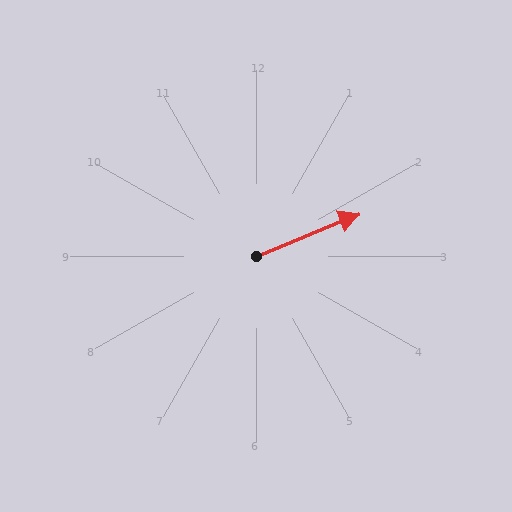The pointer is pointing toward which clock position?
Roughly 2 o'clock.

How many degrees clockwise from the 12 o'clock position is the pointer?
Approximately 67 degrees.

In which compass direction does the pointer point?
Northeast.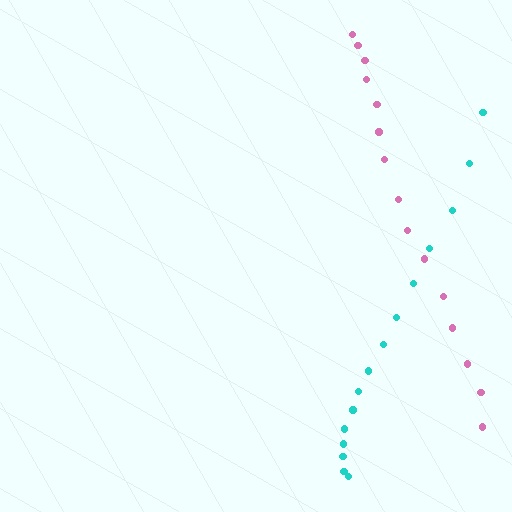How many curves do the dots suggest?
There are 2 distinct paths.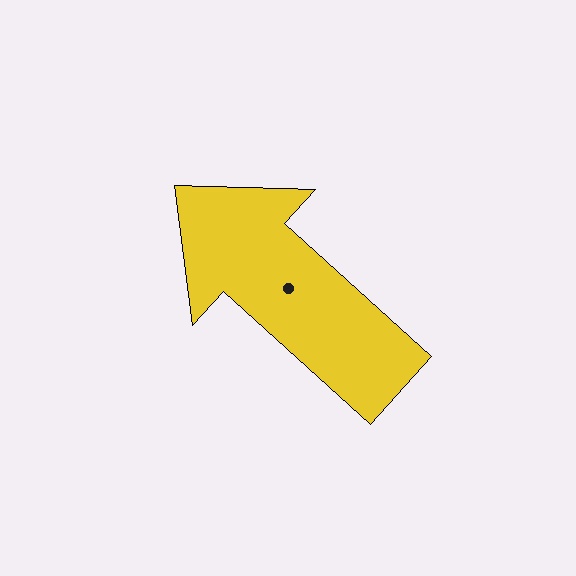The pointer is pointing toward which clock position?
Roughly 10 o'clock.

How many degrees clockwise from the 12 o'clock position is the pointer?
Approximately 312 degrees.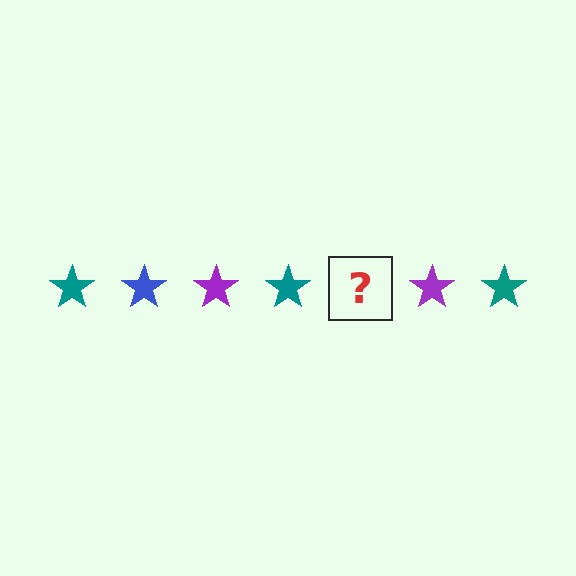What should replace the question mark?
The question mark should be replaced with a blue star.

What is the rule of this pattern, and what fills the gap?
The rule is that the pattern cycles through teal, blue, purple stars. The gap should be filled with a blue star.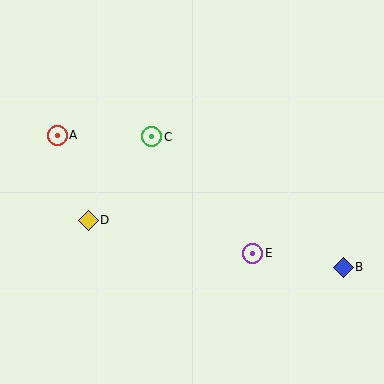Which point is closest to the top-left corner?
Point A is closest to the top-left corner.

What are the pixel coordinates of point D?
Point D is at (88, 220).